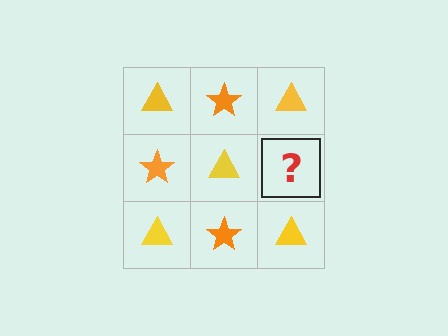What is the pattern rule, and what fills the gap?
The rule is that it alternates yellow triangle and orange star in a checkerboard pattern. The gap should be filled with an orange star.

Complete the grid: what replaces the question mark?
The question mark should be replaced with an orange star.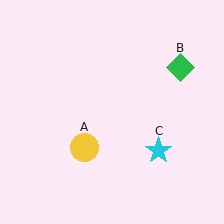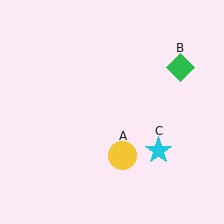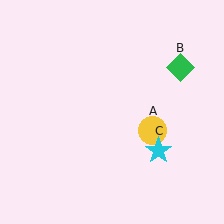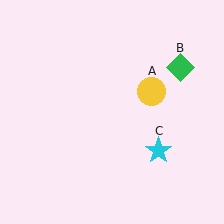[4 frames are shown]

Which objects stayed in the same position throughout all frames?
Green diamond (object B) and cyan star (object C) remained stationary.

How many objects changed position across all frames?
1 object changed position: yellow circle (object A).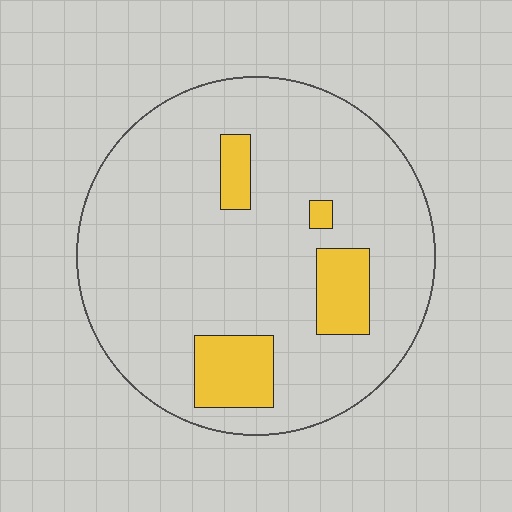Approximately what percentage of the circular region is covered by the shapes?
Approximately 15%.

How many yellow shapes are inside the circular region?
4.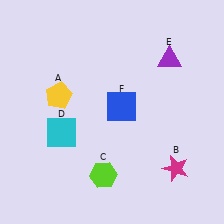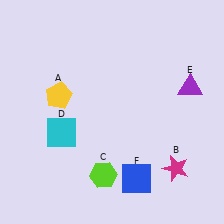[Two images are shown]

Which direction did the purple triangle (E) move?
The purple triangle (E) moved down.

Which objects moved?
The objects that moved are: the purple triangle (E), the blue square (F).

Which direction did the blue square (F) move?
The blue square (F) moved down.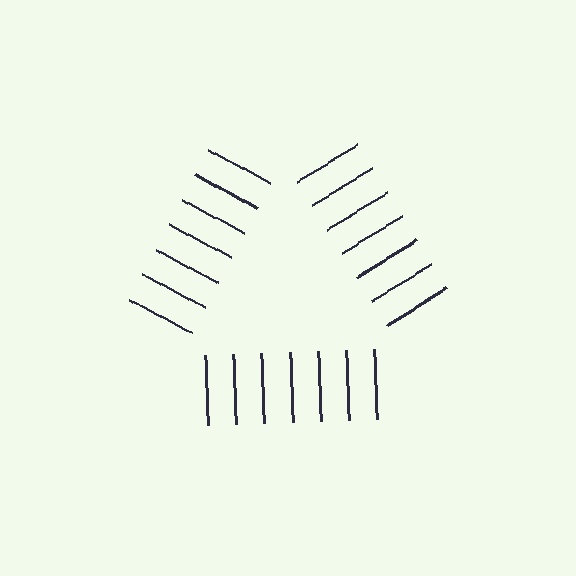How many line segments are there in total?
21 — 7 along each of the 3 edges.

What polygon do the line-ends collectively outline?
An illusory triangle — the line segments terminate on its edges but no continuous stroke is drawn.